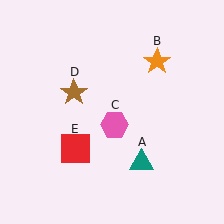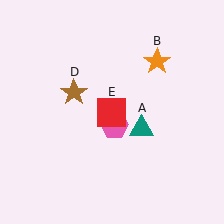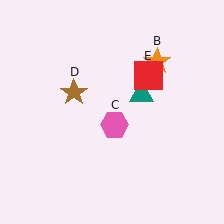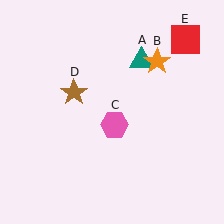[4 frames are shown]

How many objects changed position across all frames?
2 objects changed position: teal triangle (object A), red square (object E).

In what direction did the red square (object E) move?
The red square (object E) moved up and to the right.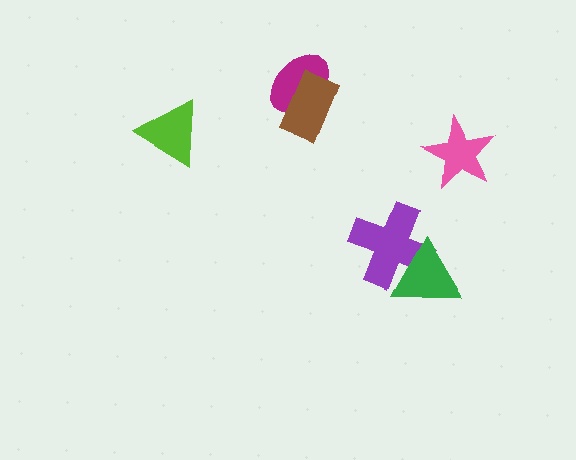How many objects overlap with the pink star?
0 objects overlap with the pink star.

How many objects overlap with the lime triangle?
0 objects overlap with the lime triangle.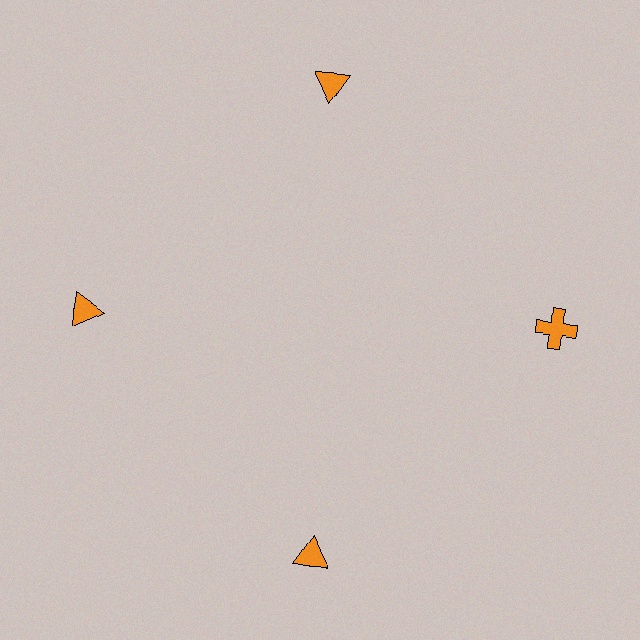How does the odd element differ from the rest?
It has a different shape: cross instead of triangle.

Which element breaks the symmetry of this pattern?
The orange cross at roughly the 3 o'clock position breaks the symmetry. All other shapes are orange triangles.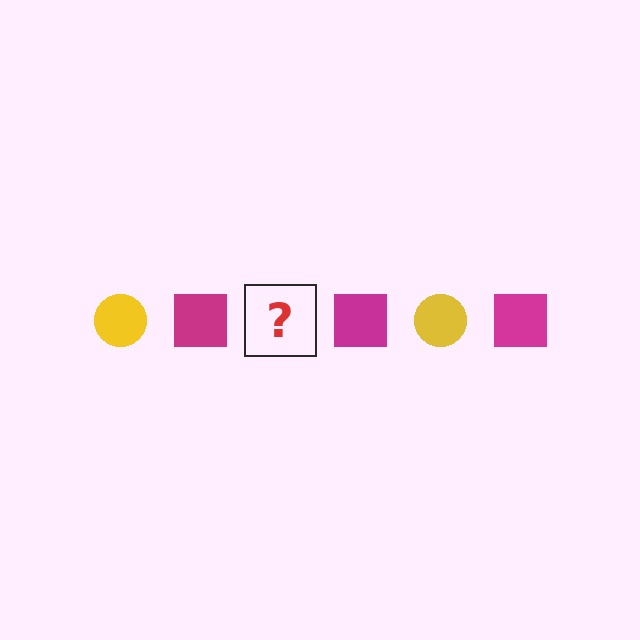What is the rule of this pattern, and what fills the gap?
The rule is that the pattern alternates between yellow circle and magenta square. The gap should be filled with a yellow circle.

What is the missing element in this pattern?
The missing element is a yellow circle.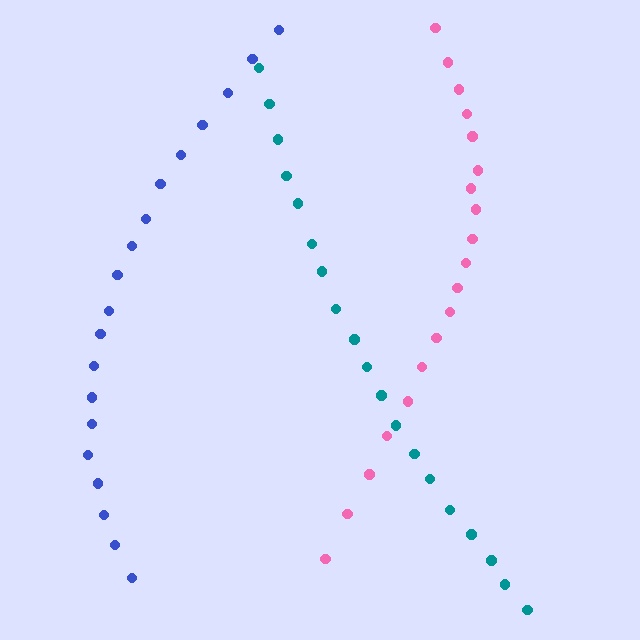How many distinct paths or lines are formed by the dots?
There are 3 distinct paths.